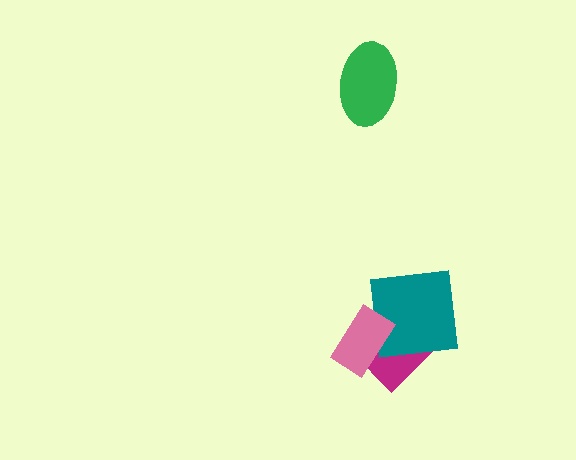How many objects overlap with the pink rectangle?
2 objects overlap with the pink rectangle.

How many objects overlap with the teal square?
2 objects overlap with the teal square.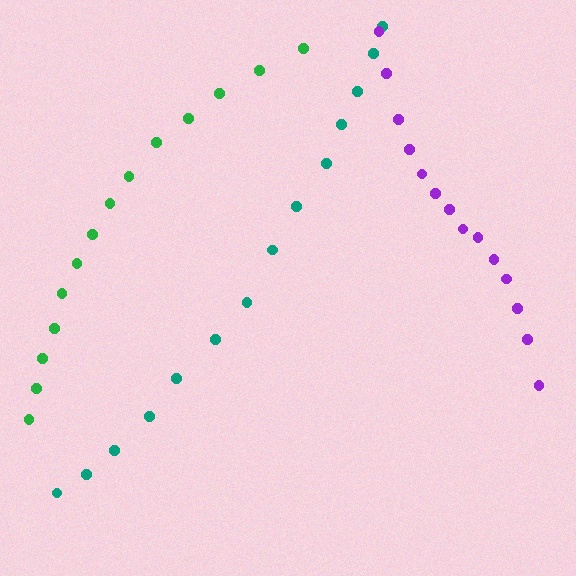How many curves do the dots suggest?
There are 3 distinct paths.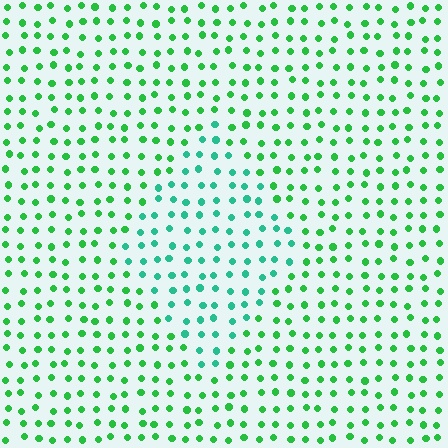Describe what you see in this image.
The image is filled with small green elements in a uniform arrangement. A diamond-shaped region is visible where the elements are tinted to a slightly different hue, forming a subtle color boundary.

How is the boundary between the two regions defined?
The boundary is defined purely by a slight shift in hue (about 32 degrees). Spacing, size, and orientation are identical on both sides.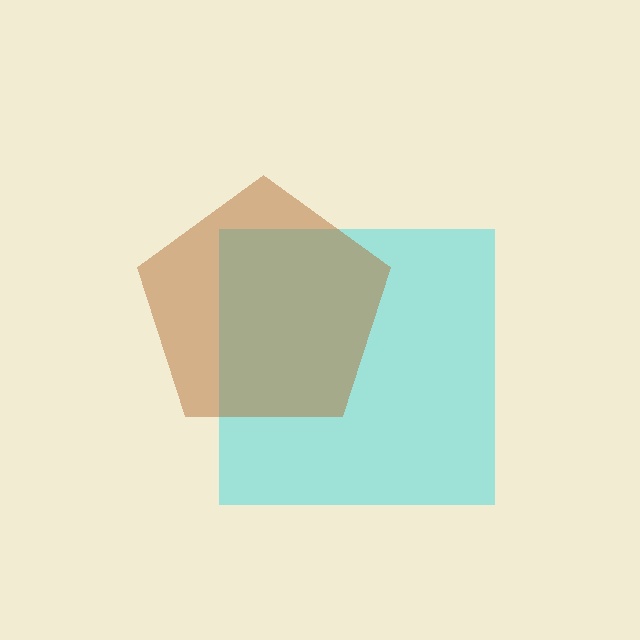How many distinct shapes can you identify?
There are 2 distinct shapes: a cyan square, a brown pentagon.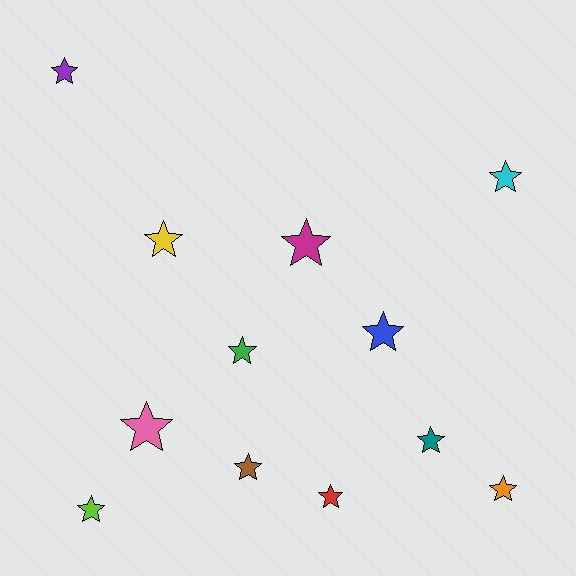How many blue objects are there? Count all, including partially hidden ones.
There is 1 blue object.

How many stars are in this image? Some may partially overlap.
There are 12 stars.